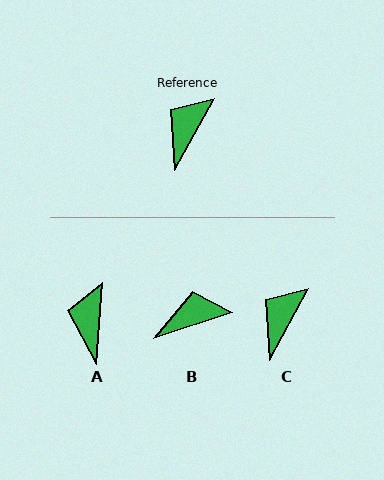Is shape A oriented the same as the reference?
No, it is off by about 24 degrees.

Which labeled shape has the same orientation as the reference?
C.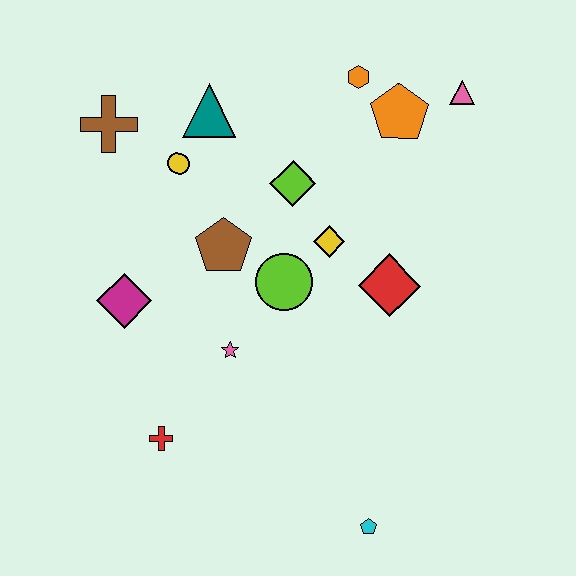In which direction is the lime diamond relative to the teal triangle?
The lime diamond is to the right of the teal triangle.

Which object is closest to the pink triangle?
The orange pentagon is closest to the pink triangle.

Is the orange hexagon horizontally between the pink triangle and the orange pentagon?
No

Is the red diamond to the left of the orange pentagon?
Yes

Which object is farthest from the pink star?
The pink triangle is farthest from the pink star.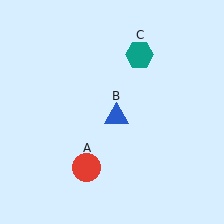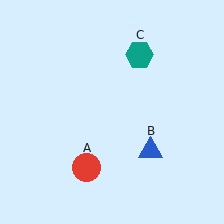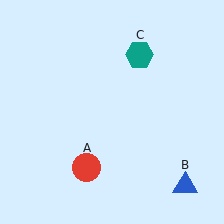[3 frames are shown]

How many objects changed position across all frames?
1 object changed position: blue triangle (object B).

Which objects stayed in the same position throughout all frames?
Red circle (object A) and teal hexagon (object C) remained stationary.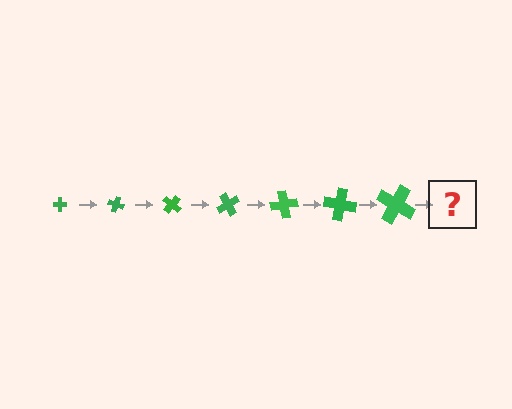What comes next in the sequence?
The next element should be a cross, larger than the previous one and rotated 140 degrees from the start.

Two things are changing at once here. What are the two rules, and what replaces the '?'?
The two rules are that the cross grows larger each step and it rotates 20 degrees each step. The '?' should be a cross, larger than the previous one and rotated 140 degrees from the start.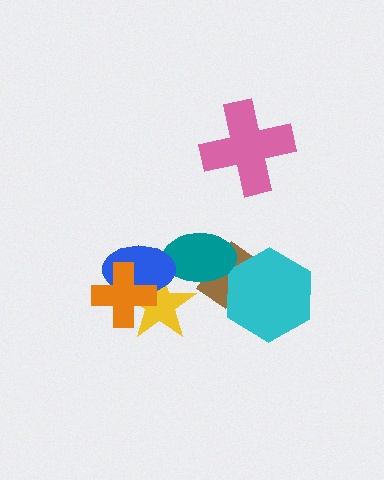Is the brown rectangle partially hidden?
Yes, it is partially covered by another shape.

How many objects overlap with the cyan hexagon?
1 object overlaps with the cyan hexagon.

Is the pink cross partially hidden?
No, no other shape covers it.